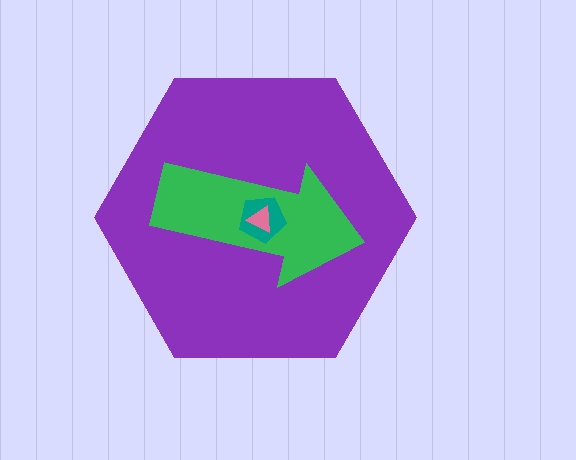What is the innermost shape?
The pink triangle.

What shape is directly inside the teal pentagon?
The pink triangle.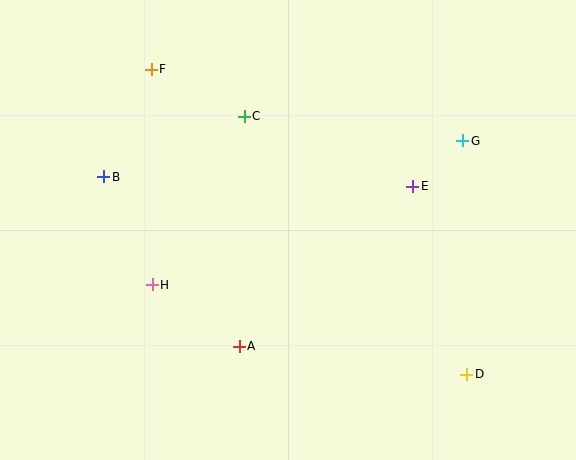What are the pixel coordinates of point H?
Point H is at (152, 285).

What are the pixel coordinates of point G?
Point G is at (463, 141).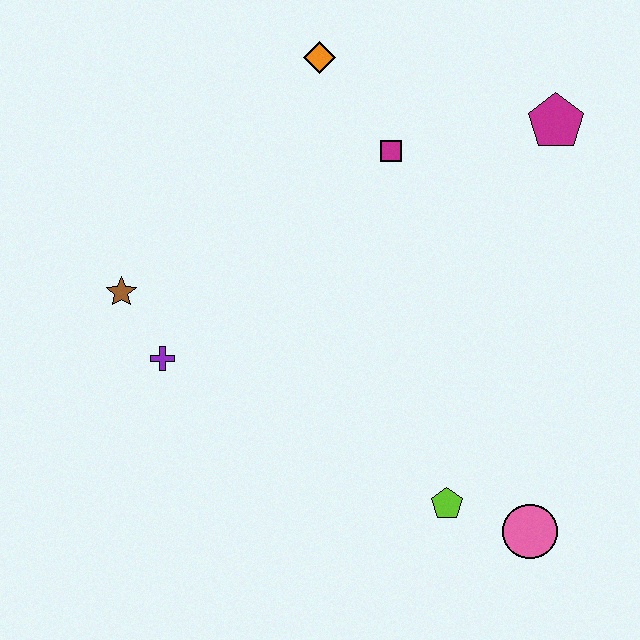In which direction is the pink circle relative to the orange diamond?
The pink circle is below the orange diamond.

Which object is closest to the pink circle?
The lime pentagon is closest to the pink circle.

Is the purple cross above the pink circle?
Yes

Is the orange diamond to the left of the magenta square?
Yes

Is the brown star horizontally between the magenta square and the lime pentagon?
No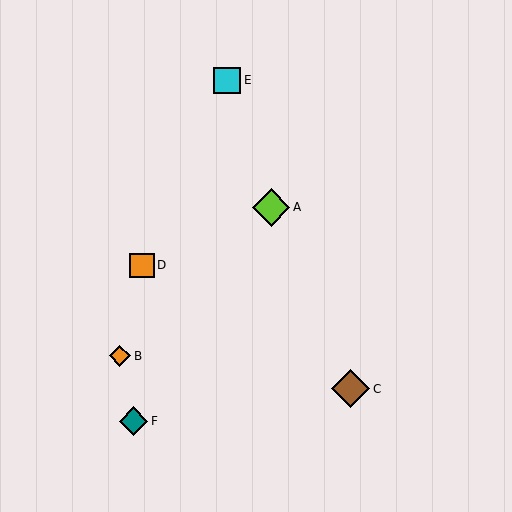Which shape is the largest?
The brown diamond (labeled C) is the largest.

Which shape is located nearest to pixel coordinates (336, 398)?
The brown diamond (labeled C) at (351, 389) is nearest to that location.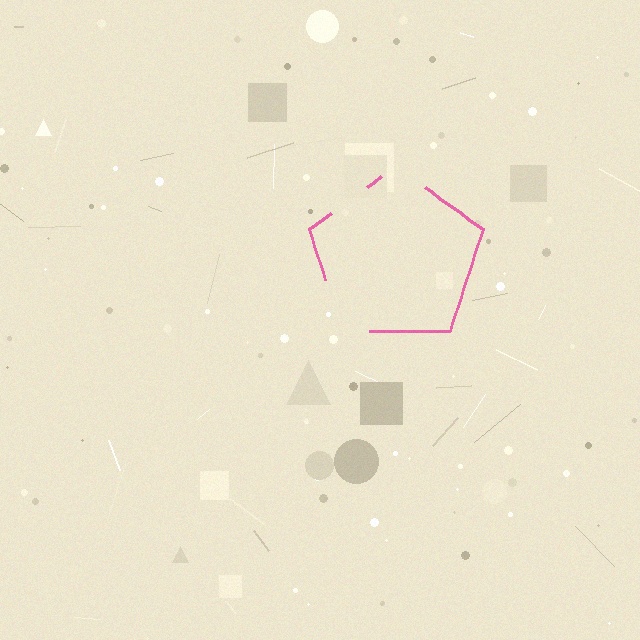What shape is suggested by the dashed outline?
The dashed outline suggests a pentagon.